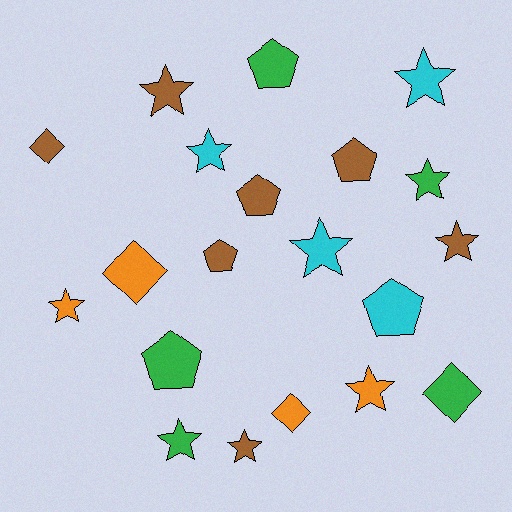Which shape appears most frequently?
Star, with 10 objects.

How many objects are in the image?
There are 20 objects.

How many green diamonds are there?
There is 1 green diamond.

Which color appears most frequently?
Brown, with 7 objects.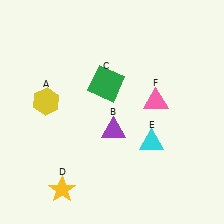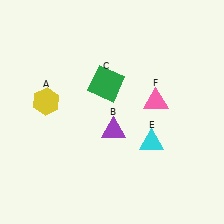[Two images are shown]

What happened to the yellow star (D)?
The yellow star (D) was removed in Image 2. It was in the bottom-left area of Image 1.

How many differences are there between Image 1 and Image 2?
There is 1 difference between the two images.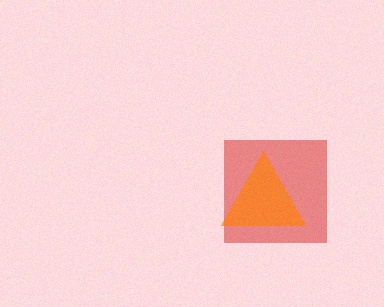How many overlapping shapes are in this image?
There are 2 overlapping shapes in the image.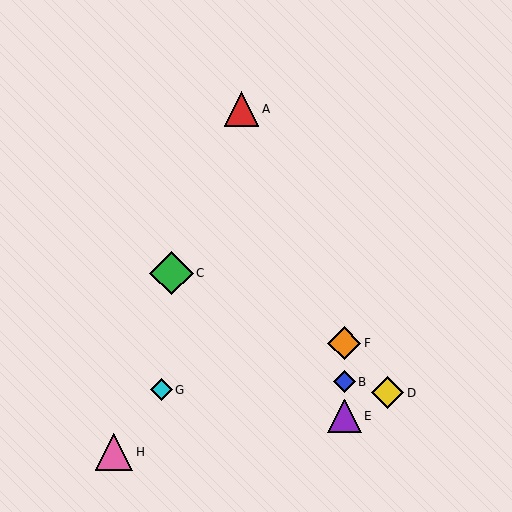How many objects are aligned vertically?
3 objects (B, E, F) are aligned vertically.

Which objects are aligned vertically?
Objects B, E, F are aligned vertically.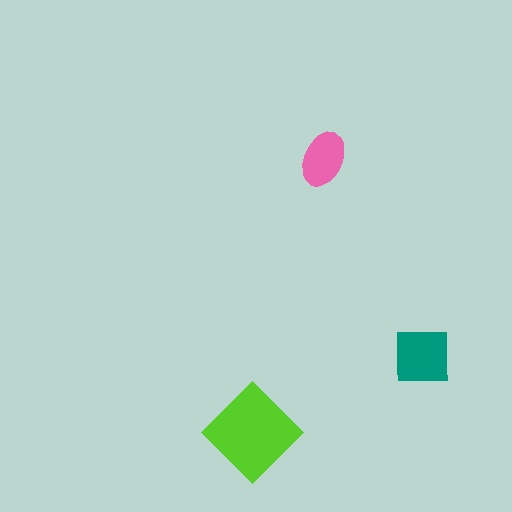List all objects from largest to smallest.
The lime diamond, the teal square, the pink ellipse.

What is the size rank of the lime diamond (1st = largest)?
1st.